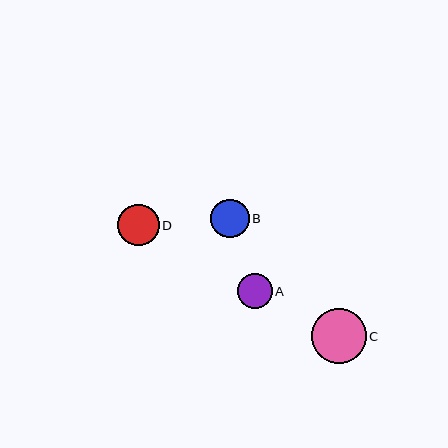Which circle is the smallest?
Circle A is the smallest with a size of approximately 34 pixels.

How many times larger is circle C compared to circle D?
Circle C is approximately 1.3 times the size of circle D.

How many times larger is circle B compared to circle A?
Circle B is approximately 1.1 times the size of circle A.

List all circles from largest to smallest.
From largest to smallest: C, D, B, A.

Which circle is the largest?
Circle C is the largest with a size of approximately 55 pixels.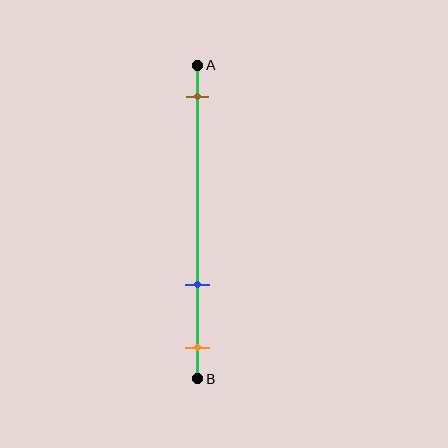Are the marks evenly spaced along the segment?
No, the marks are not evenly spaced.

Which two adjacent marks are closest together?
The blue and orange marks are the closest adjacent pair.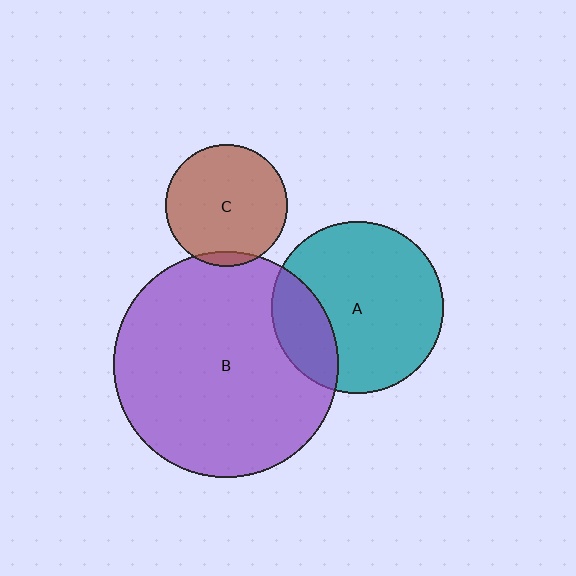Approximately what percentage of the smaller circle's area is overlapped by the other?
Approximately 5%.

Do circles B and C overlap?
Yes.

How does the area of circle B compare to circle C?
Approximately 3.4 times.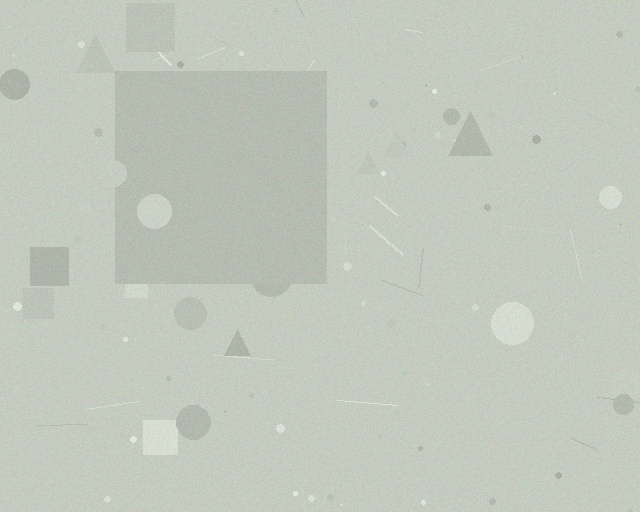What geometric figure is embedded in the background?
A square is embedded in the background.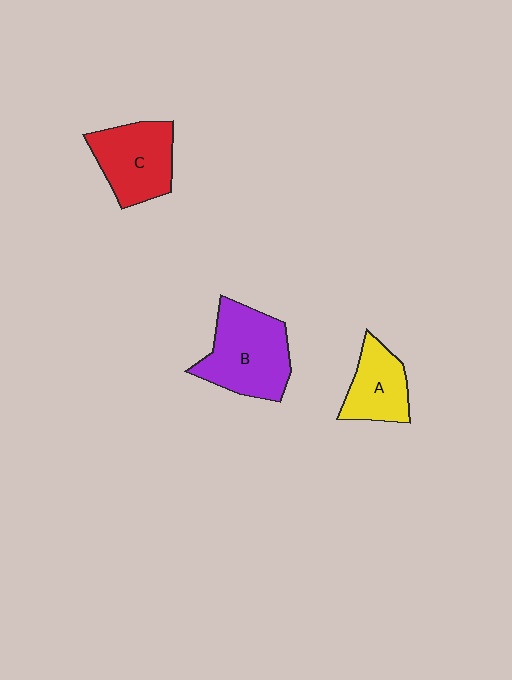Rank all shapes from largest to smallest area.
From largest to smallest: B (purple), C (red), A (yellow).